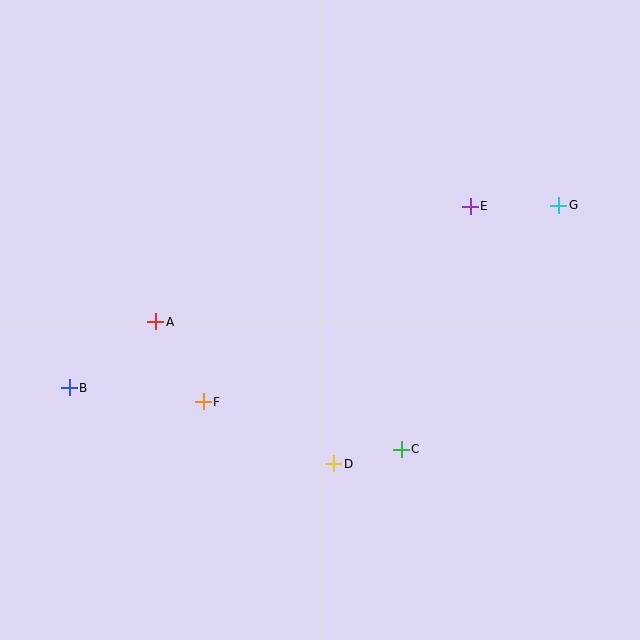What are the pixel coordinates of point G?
Point G is at (559, 205).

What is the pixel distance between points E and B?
The distance between E and B is 440 pixels.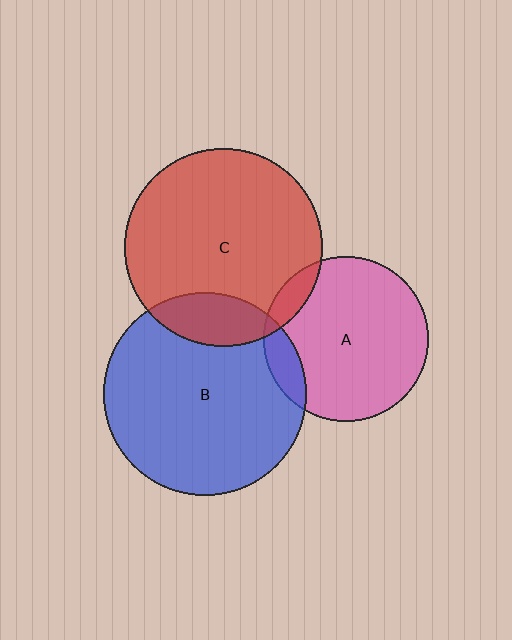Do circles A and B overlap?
Yes.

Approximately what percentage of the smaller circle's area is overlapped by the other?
Approximately 10%.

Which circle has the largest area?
Circle B (blue).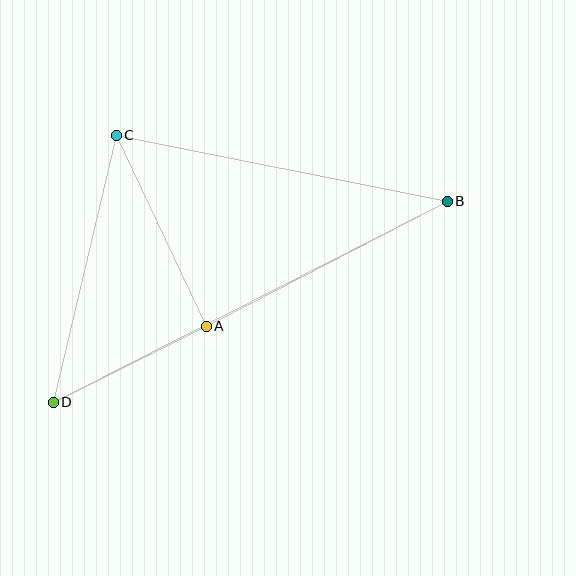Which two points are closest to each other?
Points A and D are closest to each other.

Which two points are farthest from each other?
Points B and D are farthest from each other.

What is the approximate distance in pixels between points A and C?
The distance between A and C is approximately 211 pixels.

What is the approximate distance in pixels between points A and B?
The distance between A and B is approximately 272 pixels.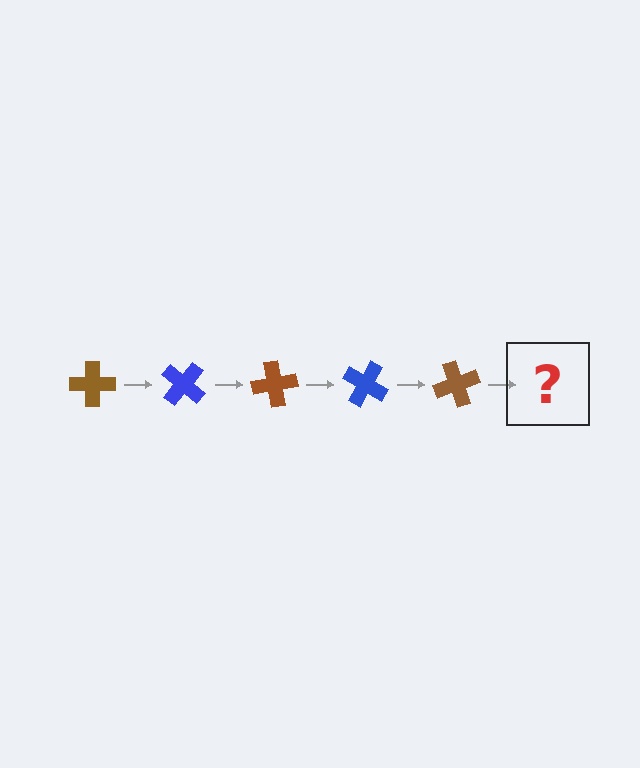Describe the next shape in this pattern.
It should be a blue cross, rotated 200 degrees from the start.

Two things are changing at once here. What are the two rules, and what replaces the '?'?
The two rules are that it rotates 40 degrees each step and the color cycles through brown and blue. The '?' should be a blue cross, rotated 200 degrees from the start.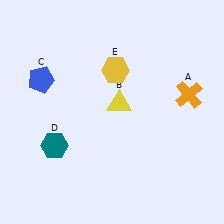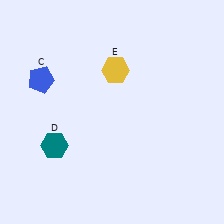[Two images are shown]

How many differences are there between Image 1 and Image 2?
There are 2 differences between the two images.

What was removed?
The orange cross (A), the yellow triangle (B) were removed in Image 2.